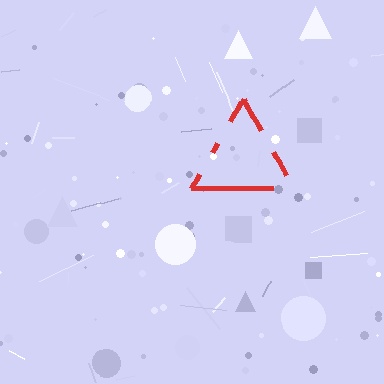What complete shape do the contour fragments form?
The contour fragments form a triangle.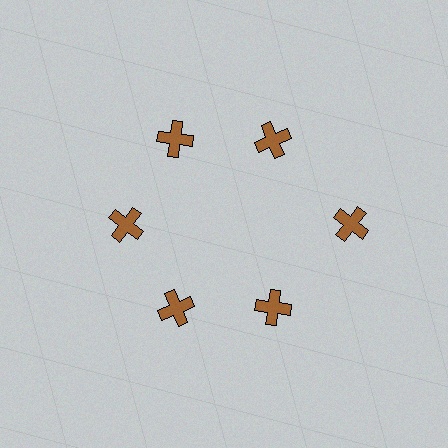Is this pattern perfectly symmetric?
No. The 6 brown crosses are arranged in a ring, but one element near the 3 o'clock position is pushed outward from the center, breaking the 6-fold rotational symmetry.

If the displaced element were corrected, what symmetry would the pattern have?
It would have 6-fold rotational symmetry — the pattern would map onto itself every 60 degrees.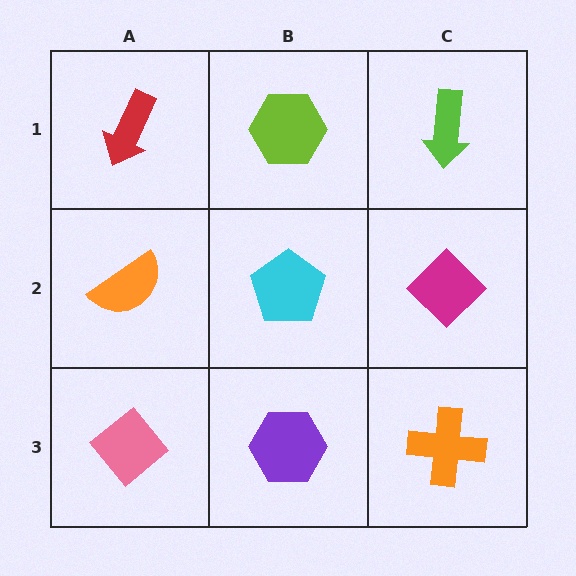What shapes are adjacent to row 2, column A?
A red arrow (row 1, column A), a pink diamond (row 3, column A), a cyan pentagon (row 2, column B).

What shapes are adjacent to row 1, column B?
A cyan pentagon (row 2, column B), a red arrow (row 1, column A), a lime arrow (row 1, column C).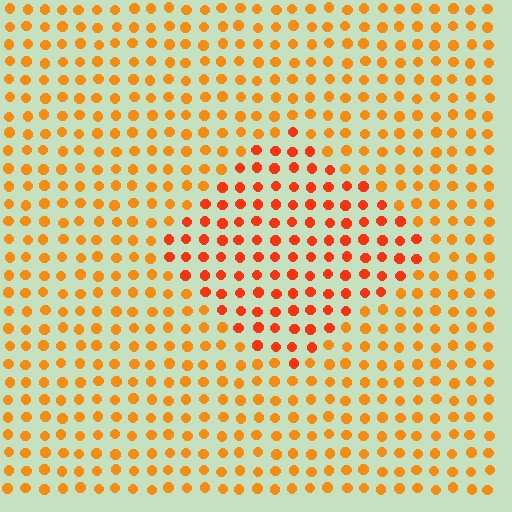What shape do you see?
I see a diamond.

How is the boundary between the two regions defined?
The boundary is defined purely by a slight shift in hue (about 23 degrees). Spacing, size, and orientation are identical on both sides.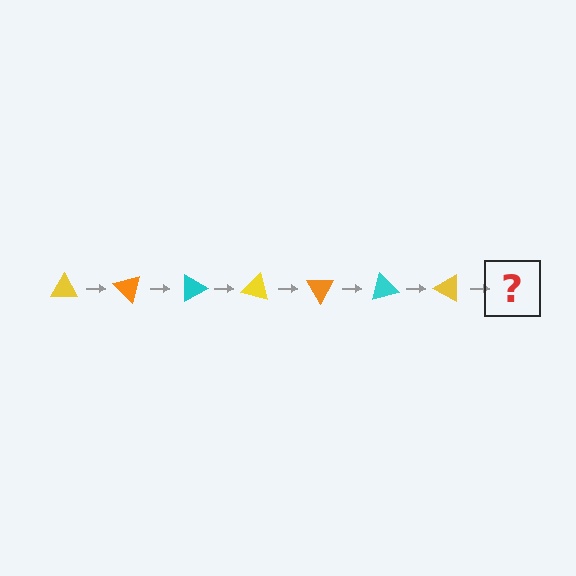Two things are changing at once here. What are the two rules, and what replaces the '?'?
The two rules are that it rotates 45 degrees each step and the color cycles through yellow, orange, and cyan. The '?' should be an orange triangle, rotated 315 degrees from the start.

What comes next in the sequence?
The next element should be an orange triangle, rotated 315 degrees from the start.